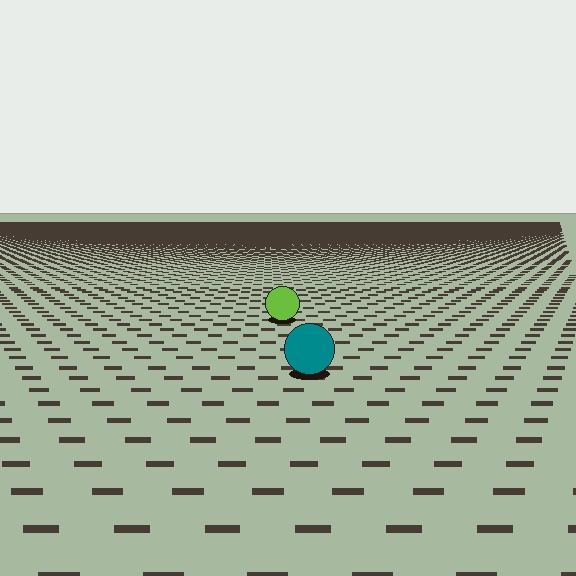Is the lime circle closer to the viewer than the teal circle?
No. The teal circle is closer — you can tell from the texture gradient: the ground texture is coarser near it.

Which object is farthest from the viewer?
The lime circle is farthest from the viewer. It appears smaller and the ground texture around it is denser.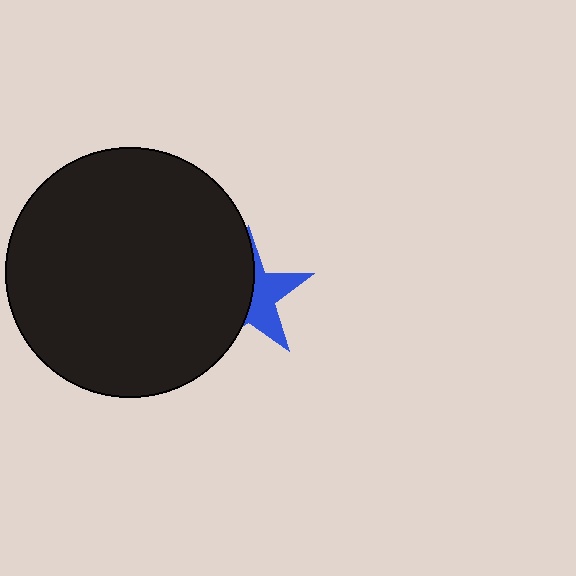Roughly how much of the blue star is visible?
A small part of it is visible (roughly 44%).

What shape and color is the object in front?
The object in front is a black circle.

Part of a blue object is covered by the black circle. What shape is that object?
It is a star.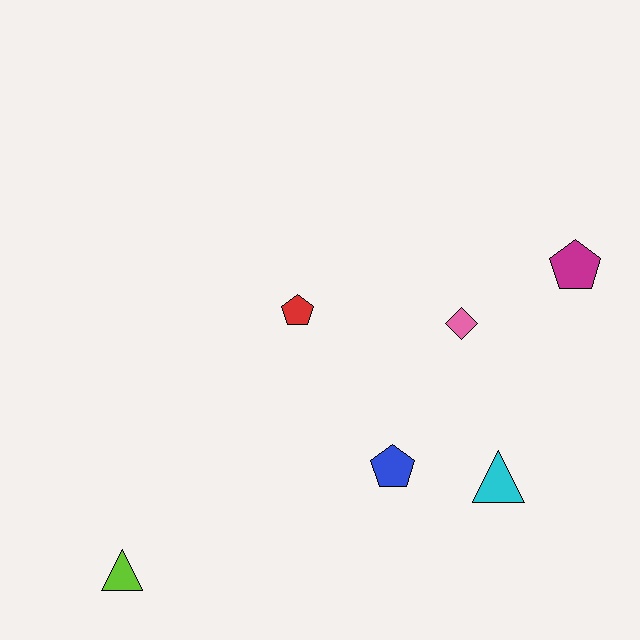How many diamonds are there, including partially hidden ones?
There is 1 diamond.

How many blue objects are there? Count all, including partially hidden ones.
There is 1 blue object.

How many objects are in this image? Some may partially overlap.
There are 6 objects.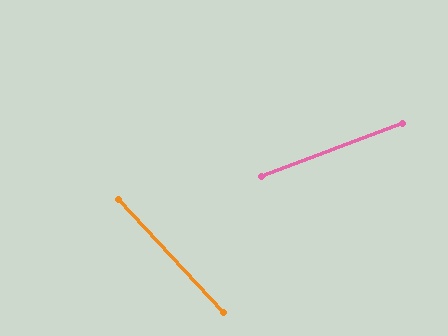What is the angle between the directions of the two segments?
Approximately 68 degrees.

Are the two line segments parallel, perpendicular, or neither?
Neither parallel nor perpendicular — they differ by about 68°.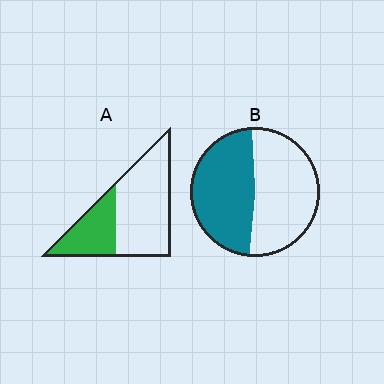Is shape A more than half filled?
No.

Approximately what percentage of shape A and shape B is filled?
A is approximately 35% and B is approximately 50%.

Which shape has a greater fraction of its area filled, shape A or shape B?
Shape B.